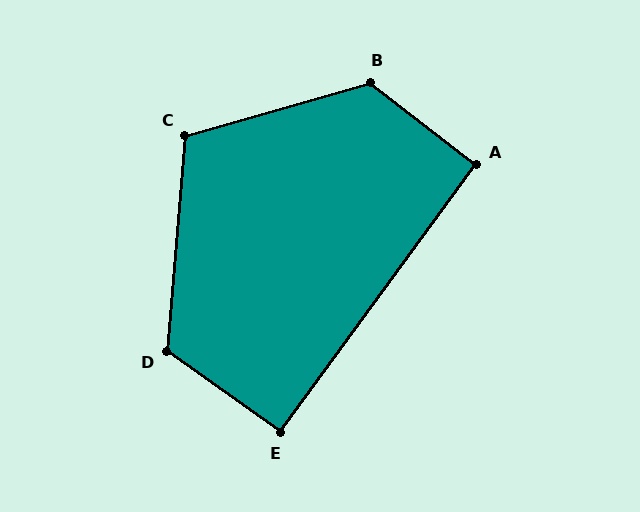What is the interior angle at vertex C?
Approximately 111 degrees (obtuse).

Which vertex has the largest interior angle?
B, at approximately 126 degrees.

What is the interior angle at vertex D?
Approximately 121 degrees (obtuse).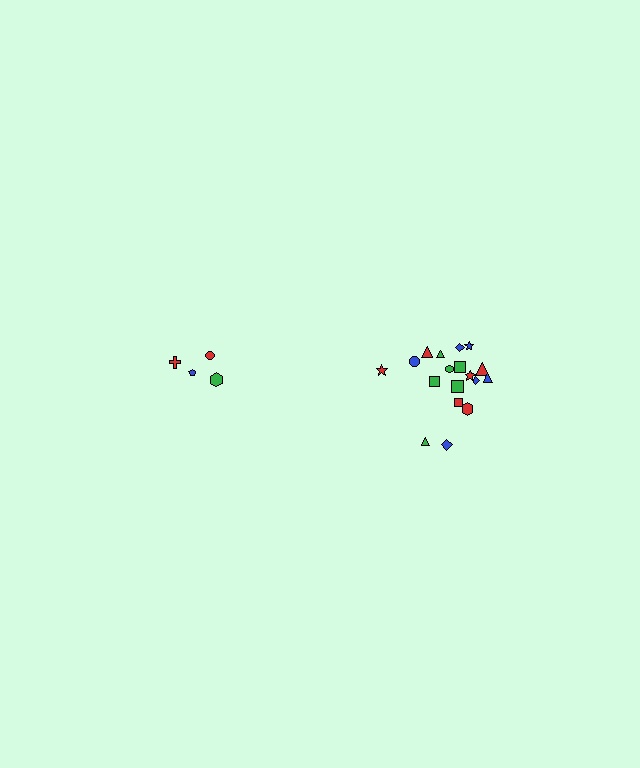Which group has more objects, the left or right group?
The right group.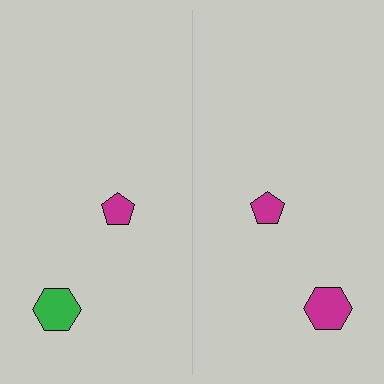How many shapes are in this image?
There are 4 shapes in this image.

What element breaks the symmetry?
The magenta hexagon on the right side breaks the symmetry — its mirror counterpart is green.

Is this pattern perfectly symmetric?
No, the pattern is not perfectly symmetric. The magenta hexagon on the right side breaks the symmetry — its mirror counterpart is green.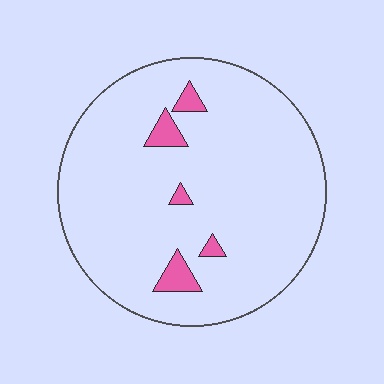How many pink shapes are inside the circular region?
5.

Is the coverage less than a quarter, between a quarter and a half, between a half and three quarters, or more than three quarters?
Less than a quarter.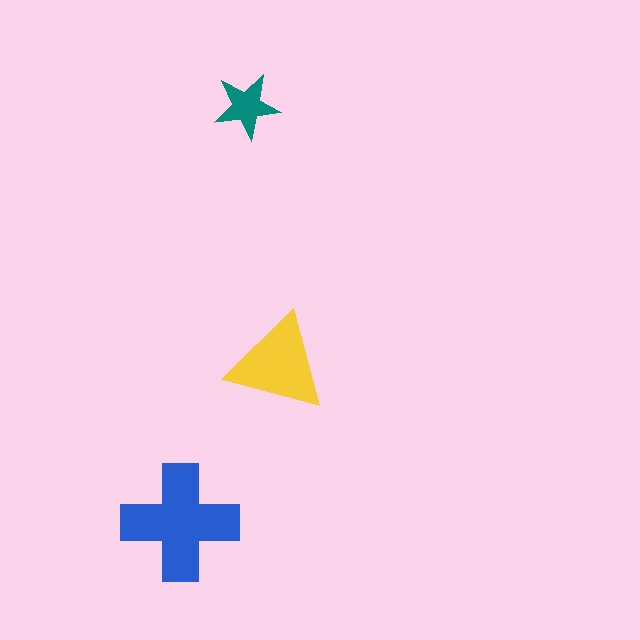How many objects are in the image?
There are 3 objects in the image.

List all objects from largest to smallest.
The blue cross, the yellow triangle, the teal star.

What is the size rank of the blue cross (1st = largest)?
1st.